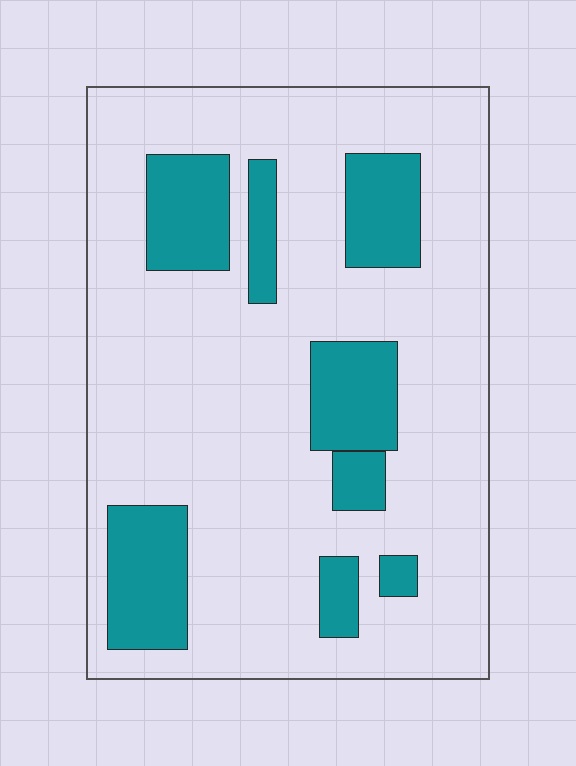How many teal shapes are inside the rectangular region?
8.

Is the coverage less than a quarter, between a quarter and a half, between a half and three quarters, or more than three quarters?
Less than a quarter.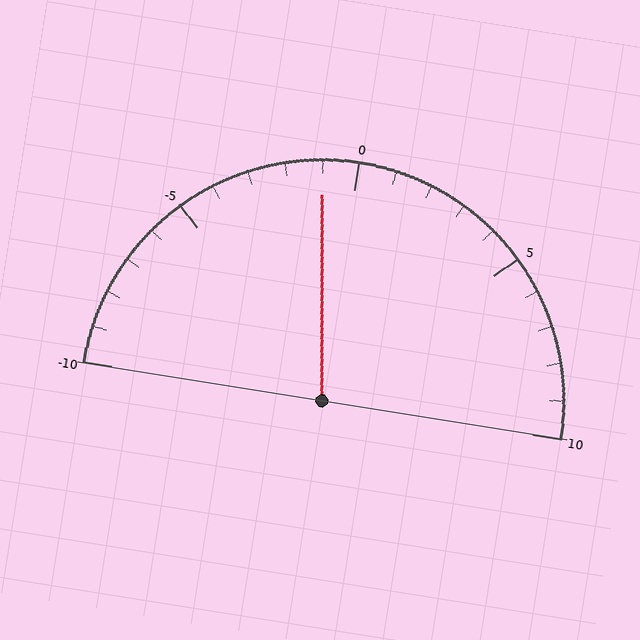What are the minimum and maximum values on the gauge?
The gauge ranges from -10 to 10.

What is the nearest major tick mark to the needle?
The nearest major tick mark is 0.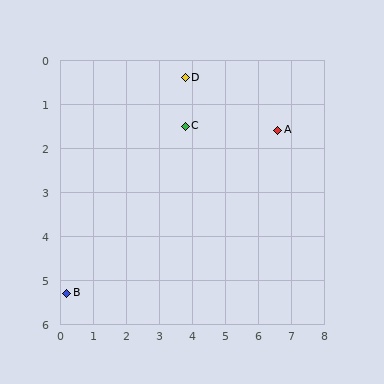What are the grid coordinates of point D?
Point D is at approximately (3.8, 0.4).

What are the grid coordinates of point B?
Point B is at approximately (0.2, 5.3).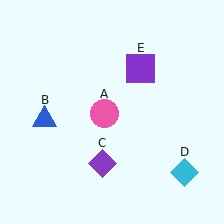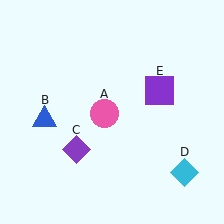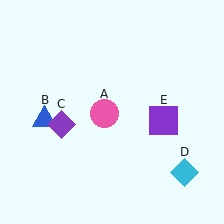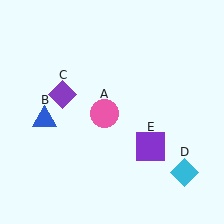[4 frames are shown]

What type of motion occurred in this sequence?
The purple diamond (object C), purple square (object E) rotated clockwise around the center of the scene.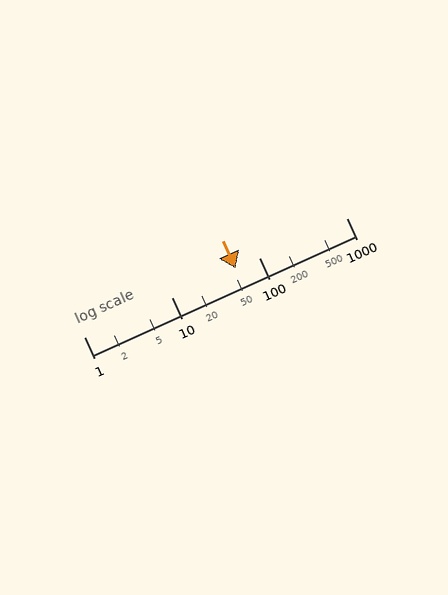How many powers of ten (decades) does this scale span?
The scale spans 3 decades, from 1 to 1000.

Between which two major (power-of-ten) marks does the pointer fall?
The pointer is between 10 and 100.